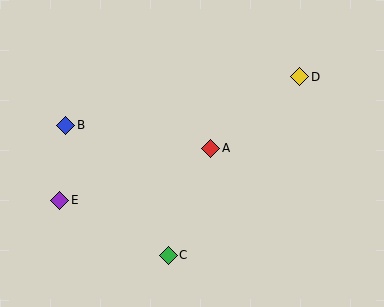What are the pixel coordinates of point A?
Point A is at (211, 148).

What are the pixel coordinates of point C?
Point C is at (168, 255).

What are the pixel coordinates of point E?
Point E is at (59, 200).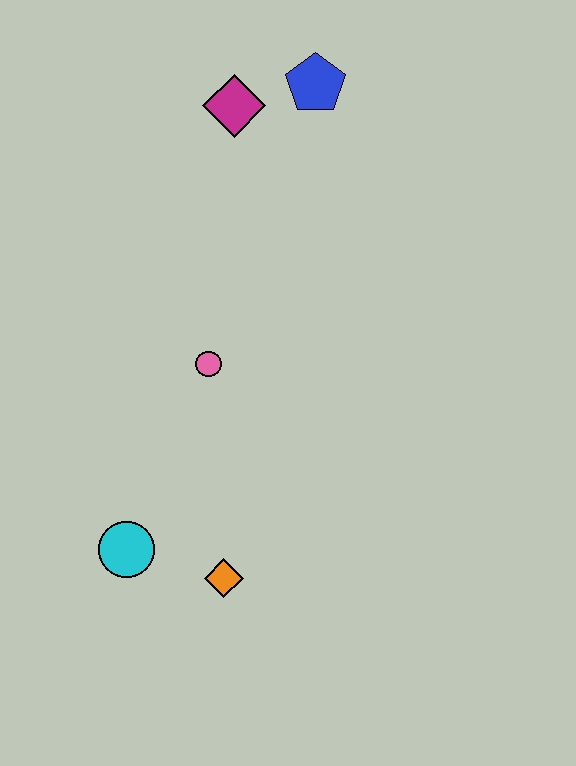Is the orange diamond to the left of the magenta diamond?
Yes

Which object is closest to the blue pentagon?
The magenta diamond is closest to the blue pentagon.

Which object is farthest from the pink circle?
The blue pentagon is farthest from the pink circle.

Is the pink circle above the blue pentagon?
No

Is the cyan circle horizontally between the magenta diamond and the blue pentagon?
No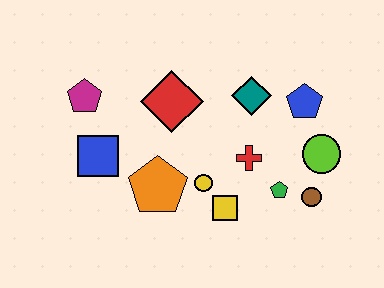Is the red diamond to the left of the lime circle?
Yes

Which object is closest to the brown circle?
The green pentagon is closest to the brown circle.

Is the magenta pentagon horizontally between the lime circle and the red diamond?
No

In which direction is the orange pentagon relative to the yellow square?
The orange pentagon is to the left of the yellow square.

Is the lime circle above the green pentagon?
Yes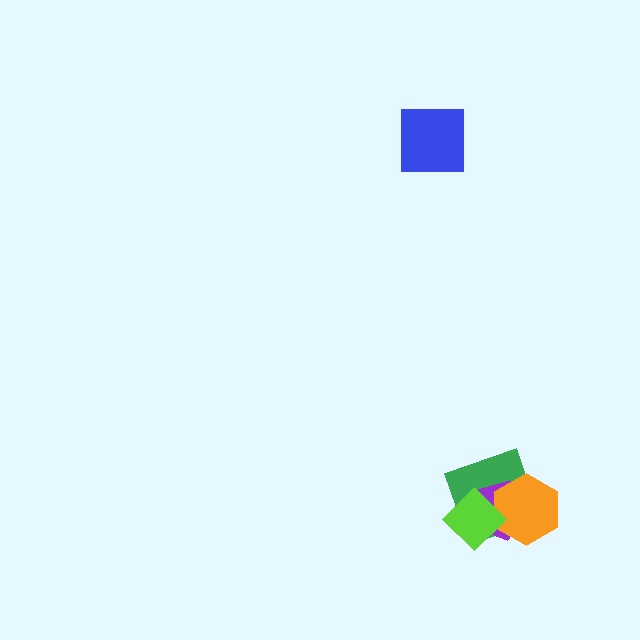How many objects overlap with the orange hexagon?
3 objects overlap with the orange hexagon.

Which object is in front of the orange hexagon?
The lime diamond is in front of the orange hexagon.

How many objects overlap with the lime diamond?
3 objects overlap with the lime diamond.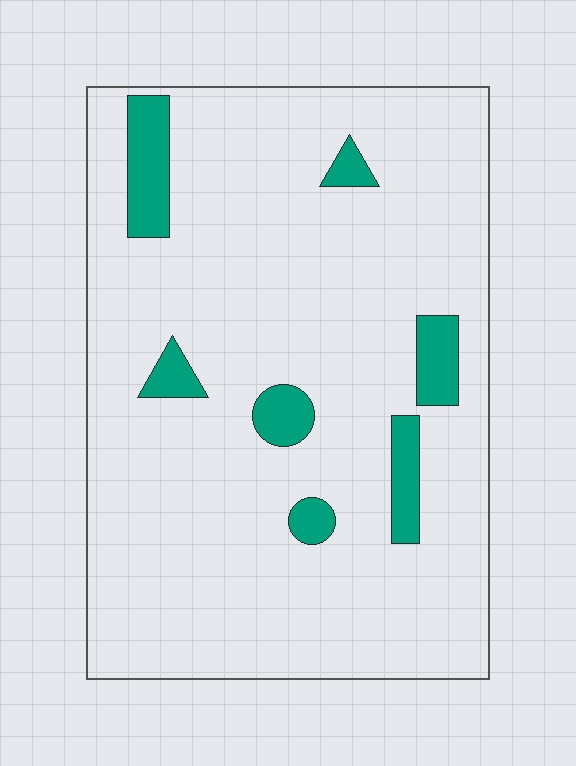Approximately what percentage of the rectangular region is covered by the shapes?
Approximately 10%.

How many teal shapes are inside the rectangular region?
7.